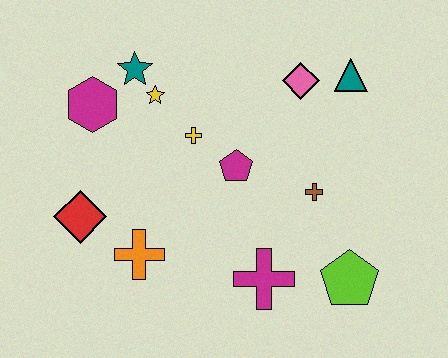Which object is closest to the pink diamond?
The teal triangle is closest to the pink diamond.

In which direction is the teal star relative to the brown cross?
The teal star is to the left of the brown cross.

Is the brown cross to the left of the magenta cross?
No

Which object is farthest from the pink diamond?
The red diamond is farthest from the pink diamond.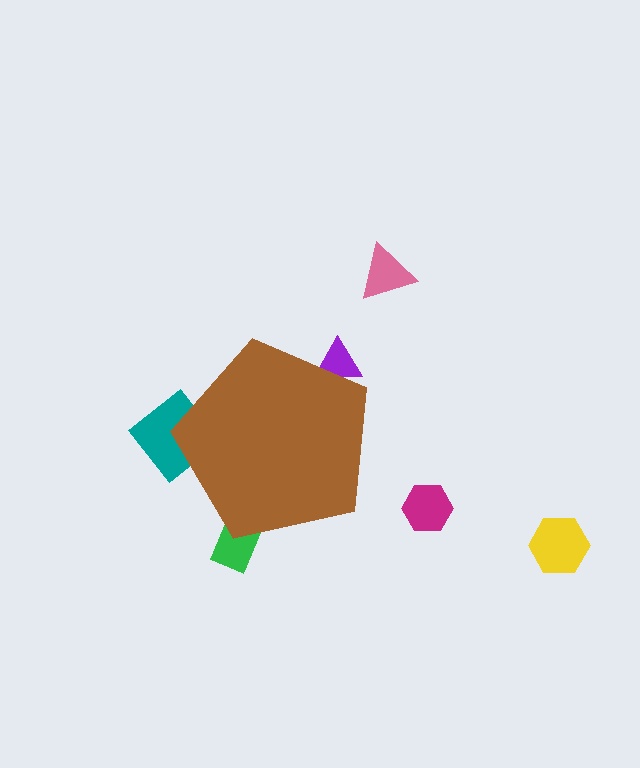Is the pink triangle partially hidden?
No, the pink triangle is fully visible.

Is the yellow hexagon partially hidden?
No, the yellow hexagon is fully visible.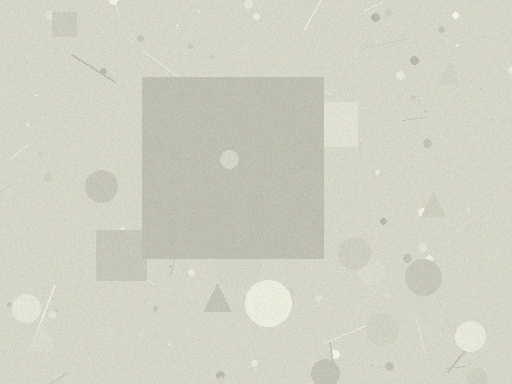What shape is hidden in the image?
A square is hidden in the image.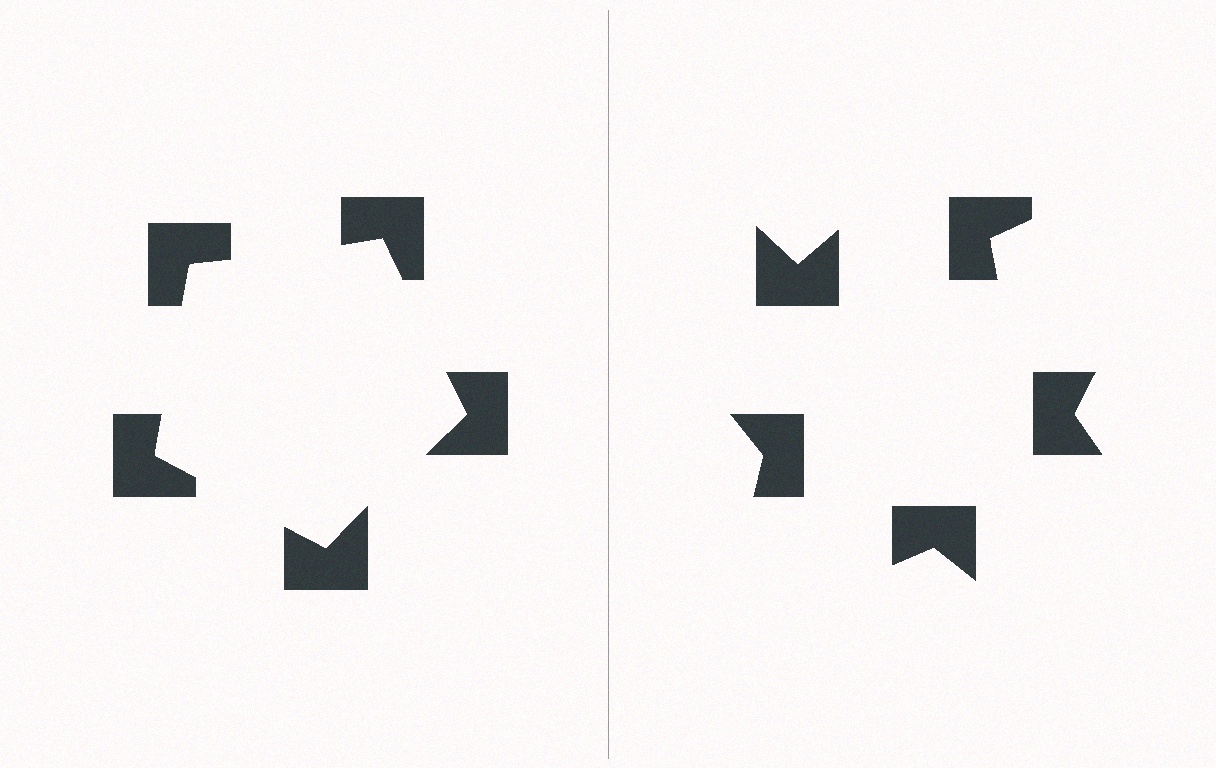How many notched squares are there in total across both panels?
10 — 5 on each side.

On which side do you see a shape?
An illusory pentagon appears on the left side. On the right side the wedge cuts are rotated, so no coherent shape forms.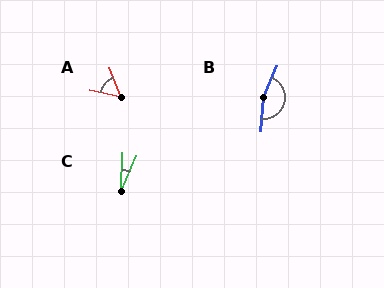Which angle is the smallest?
C, at approximately 21 degrees.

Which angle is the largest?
B, at approximately 160 degrees.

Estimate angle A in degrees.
Approximately 58 degrees.